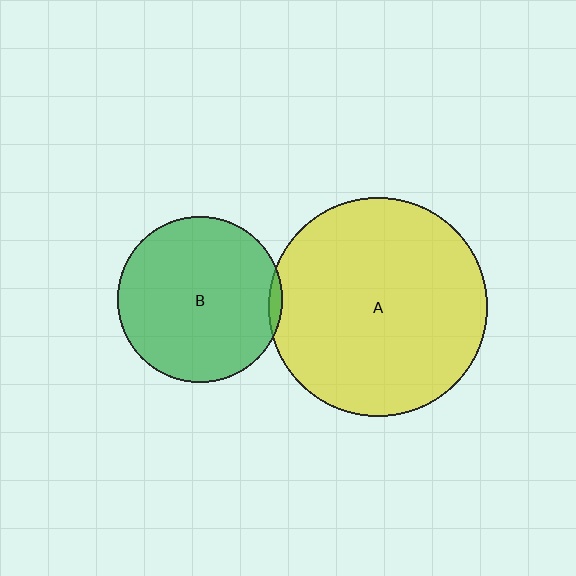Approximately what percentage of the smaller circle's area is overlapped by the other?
Approximately 5%.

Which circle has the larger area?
Circle A (yellow).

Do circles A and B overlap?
Yes.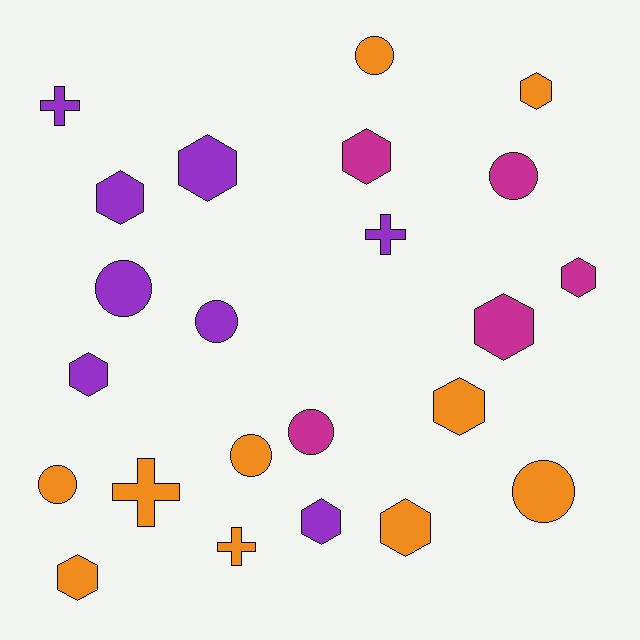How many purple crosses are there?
There are 2 purple crosses.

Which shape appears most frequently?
Hexagon, with 11 objects.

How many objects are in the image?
There are 23 objects.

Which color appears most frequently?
Orange, with 10 objects.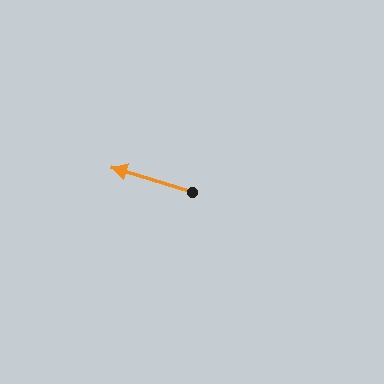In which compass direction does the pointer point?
West.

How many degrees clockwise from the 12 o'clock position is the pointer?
Approximately 287 degrees.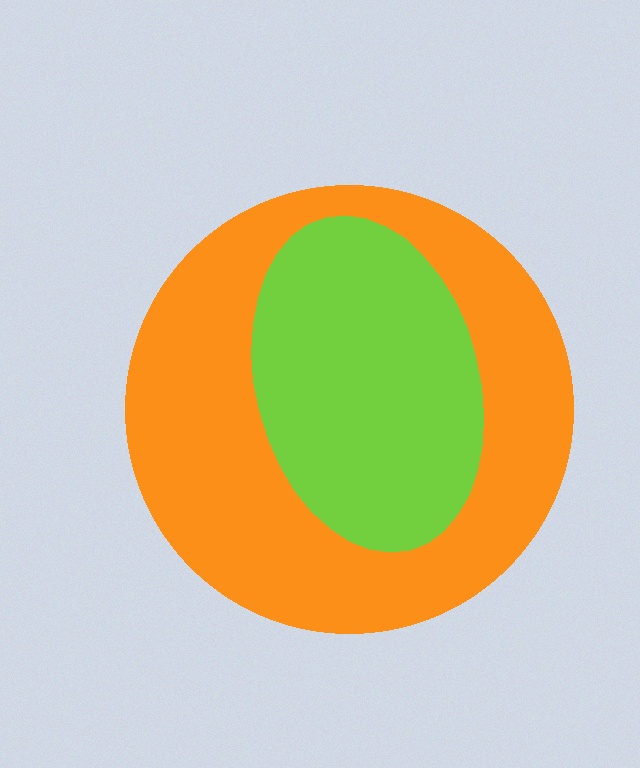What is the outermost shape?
The orange circle.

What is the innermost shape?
The lime ellipse.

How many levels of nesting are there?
2.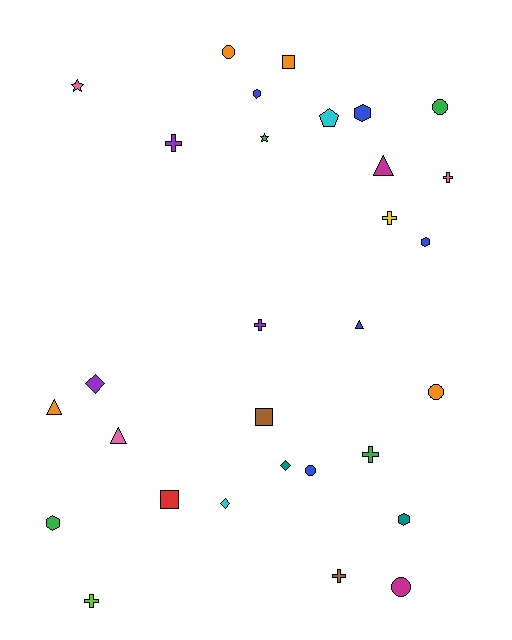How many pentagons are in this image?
There is 1 pentagon.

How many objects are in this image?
There are 30 objects.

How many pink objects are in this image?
There are 3 pink objects.